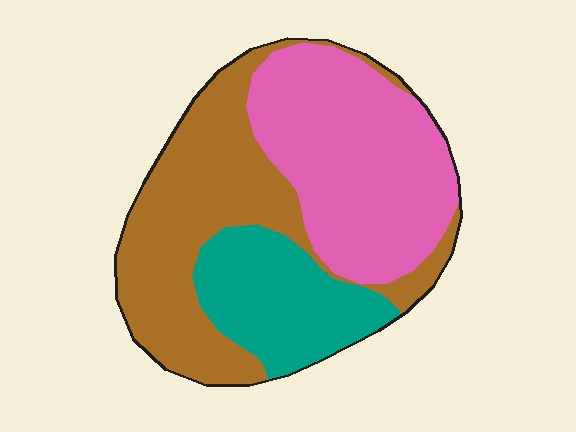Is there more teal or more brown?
Brown.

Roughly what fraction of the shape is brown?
Brown covers 40% of the shape.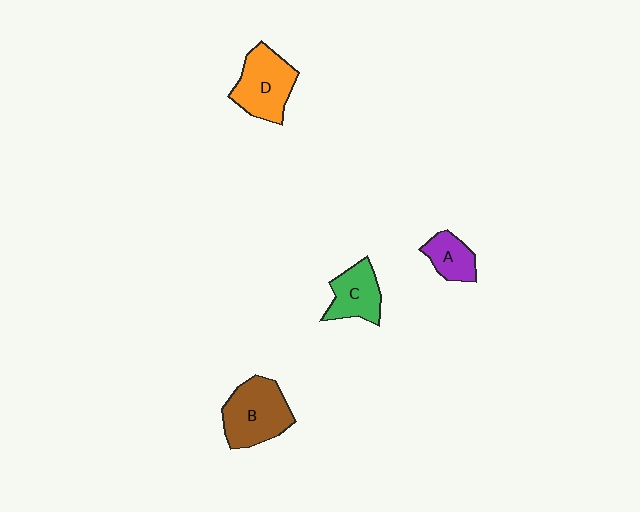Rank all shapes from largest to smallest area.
From largest to smallest: B (brown), D (orange), C (green), A (purple).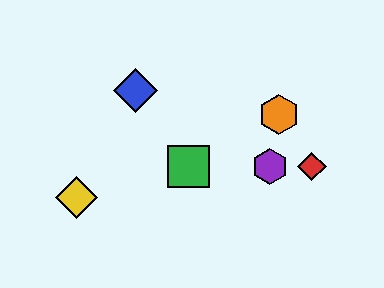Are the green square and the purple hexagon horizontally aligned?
Yes, both are at y≈166.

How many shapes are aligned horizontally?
3 shapes (the red diamond, the green square, the purple hexagon) are aligned horizontally.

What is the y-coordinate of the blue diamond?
The blue diamond is at y≈90.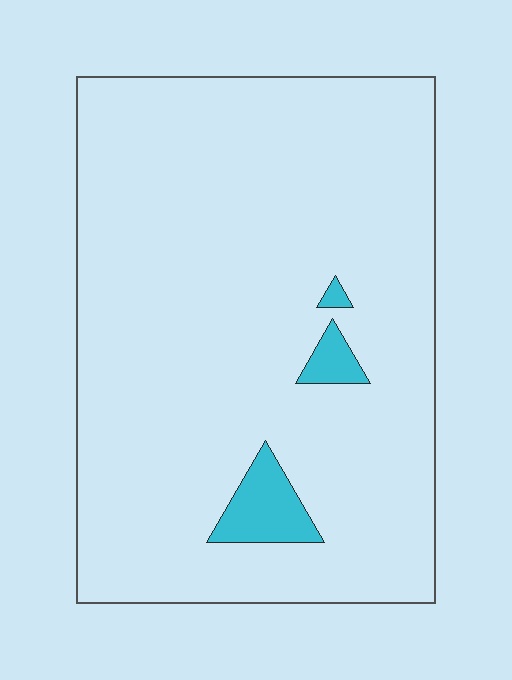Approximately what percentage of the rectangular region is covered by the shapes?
Approximately 5%.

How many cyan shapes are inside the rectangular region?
3.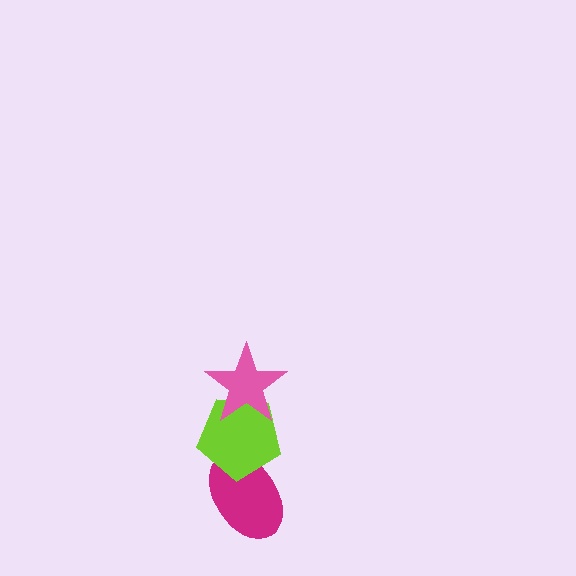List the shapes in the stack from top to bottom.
From top to bottom: the pink star, the lime pentagon, the magenta ellipse.